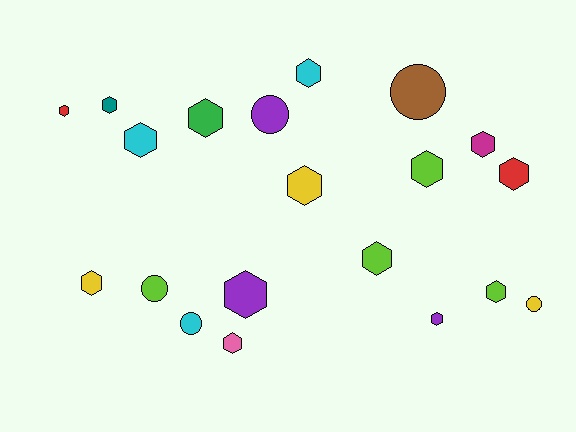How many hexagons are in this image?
There are 15 hexagons.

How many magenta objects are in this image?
There is 1 magenta object.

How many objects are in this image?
There are 20 objects.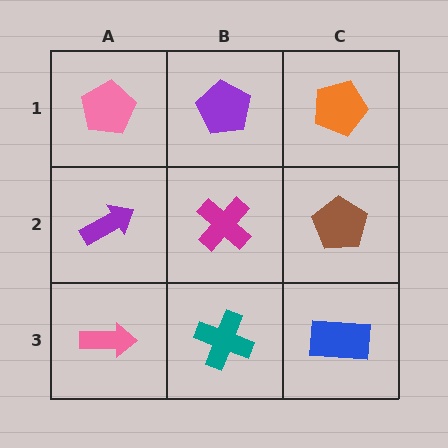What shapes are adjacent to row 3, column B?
A magenta cross (row 2, column B), a pink arrow (row 3, column A), a blue rectangle (row 3, column C).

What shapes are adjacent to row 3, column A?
A purple arrow (row 2, column A), a teal cross (row 3, column B).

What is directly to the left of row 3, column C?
A teal cross.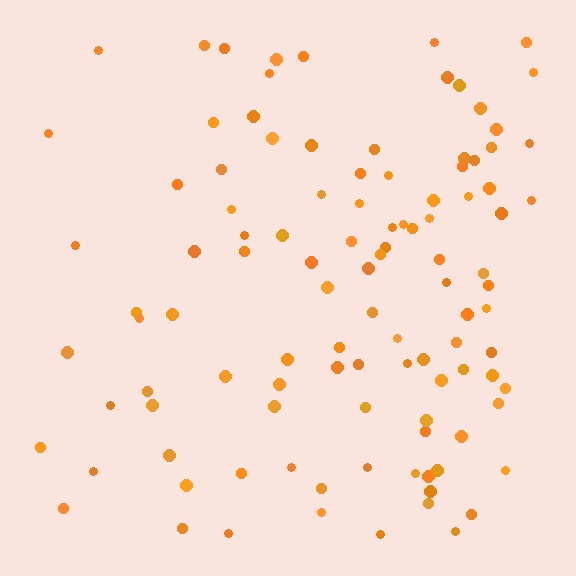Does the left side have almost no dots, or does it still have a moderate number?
Still a moderate number, just noticeably fewer than the right.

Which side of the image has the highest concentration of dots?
The right.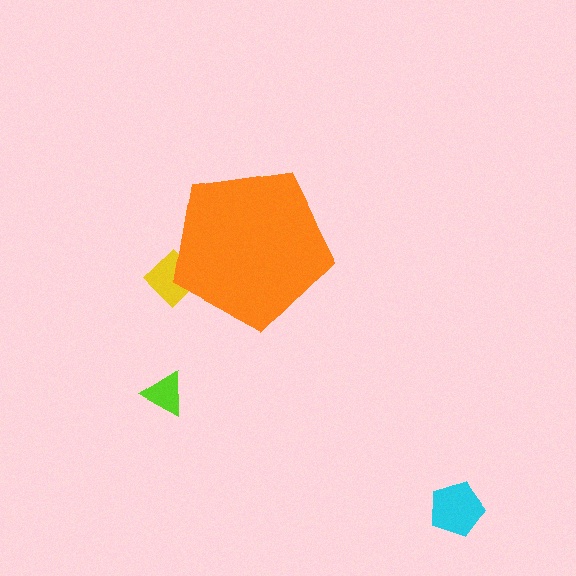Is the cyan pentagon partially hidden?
No, the cyan pentagon is fully visible.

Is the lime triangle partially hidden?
No, the lime triangle is fully visible.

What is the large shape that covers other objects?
An orange pentagon.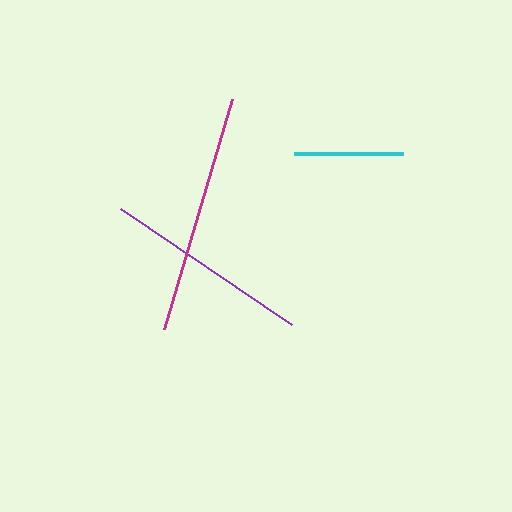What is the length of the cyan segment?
The cyan segment is approximately 109 pixels long.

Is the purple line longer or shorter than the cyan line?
The purple line is longer than the cyan line.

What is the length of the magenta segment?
The magenta segment is approximately 240 pixels long.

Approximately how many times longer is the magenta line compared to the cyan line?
The magenta line is approximately 2.2 times the length of the cyan line.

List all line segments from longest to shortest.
From longest to shortest: magenta, purple, cyan.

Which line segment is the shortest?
The cyan line is the shortest at approximately 109 pixels.